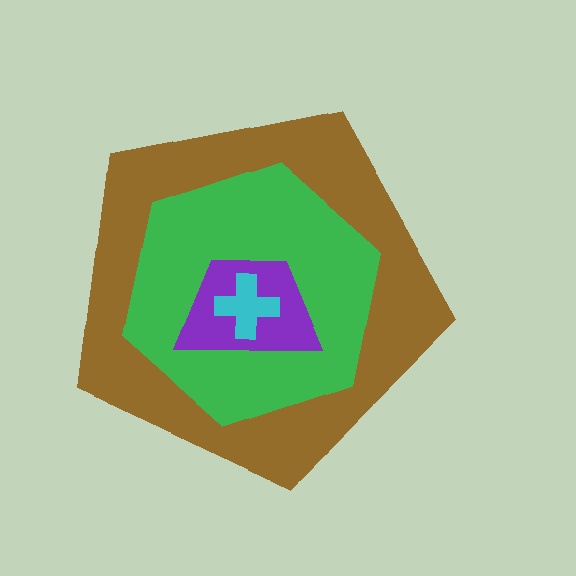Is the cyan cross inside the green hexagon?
Yes.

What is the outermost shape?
The brown pentagon.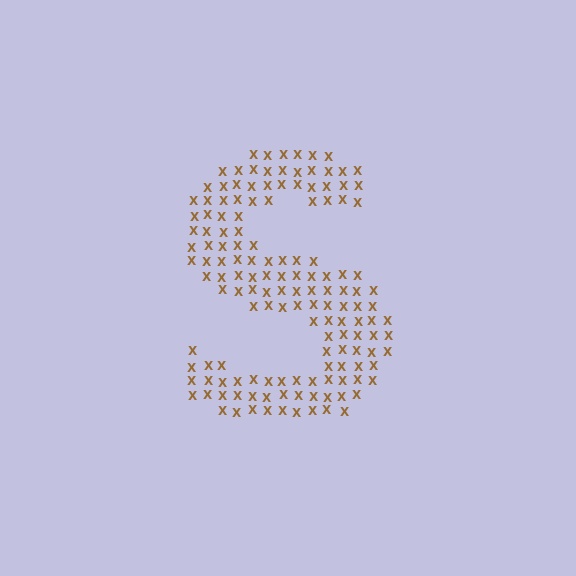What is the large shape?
The large shape is the letter S.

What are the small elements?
The small elements are letter X's.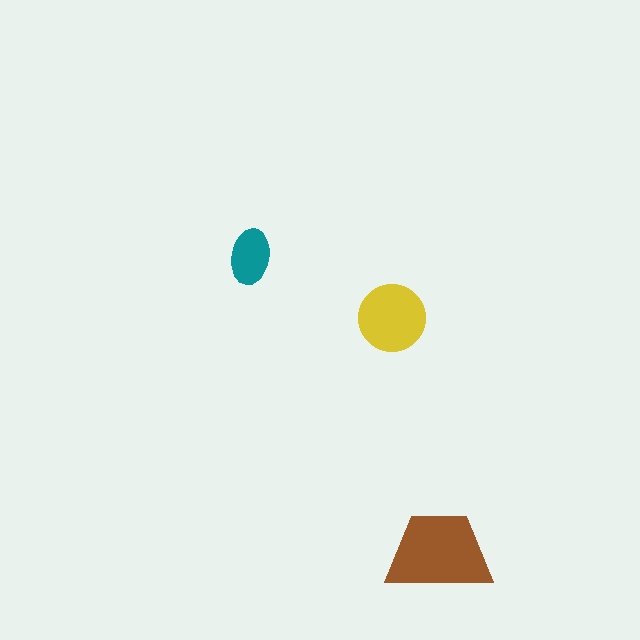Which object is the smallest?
The teal ellipse.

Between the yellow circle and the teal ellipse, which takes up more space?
The yellow circle.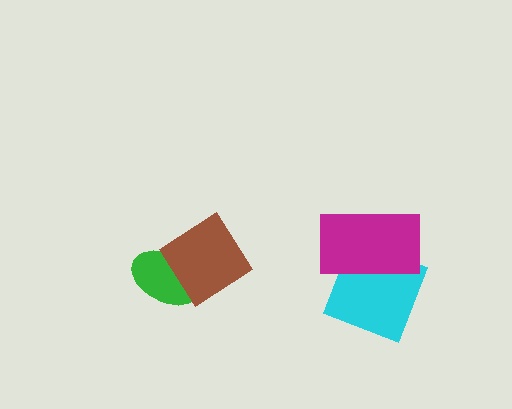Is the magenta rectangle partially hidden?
No, no other shape covers it.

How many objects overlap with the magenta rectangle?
1 object overlaps with the magenta rectangle.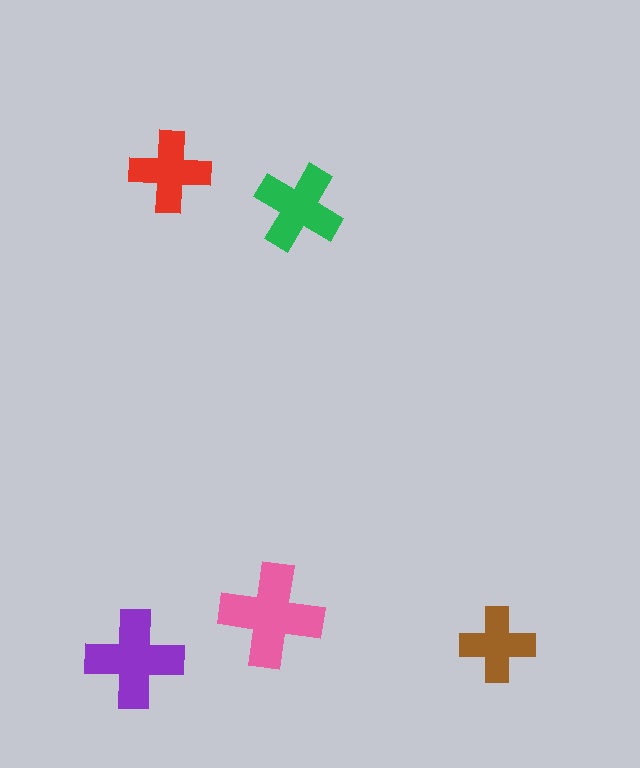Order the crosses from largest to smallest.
the pink one, the purple one, the green one, the red one, the brown one.